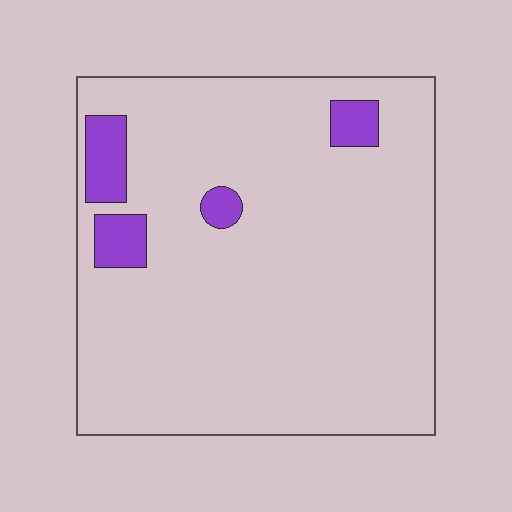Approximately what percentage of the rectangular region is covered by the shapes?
Approximately 10%.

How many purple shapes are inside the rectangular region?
4.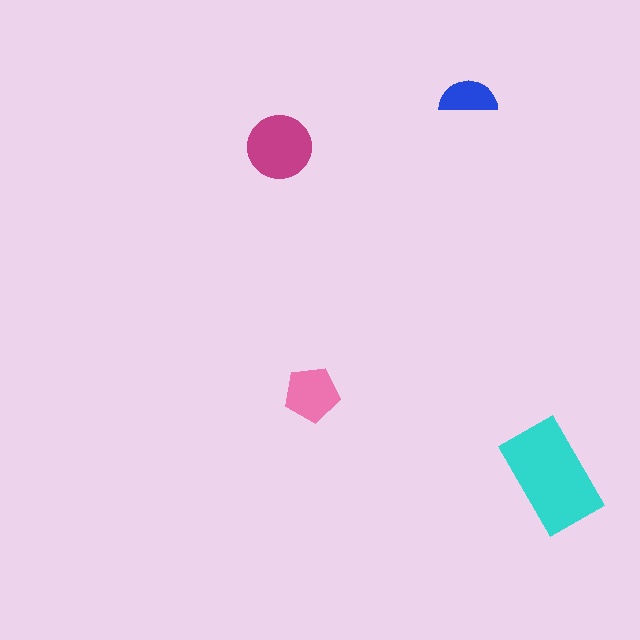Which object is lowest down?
The cyan rectangle is bottommost.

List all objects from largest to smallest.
The cyan rectangle, the magenta circle, the pink pentagon, the blue semicircle.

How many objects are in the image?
There are 4 objects in the image.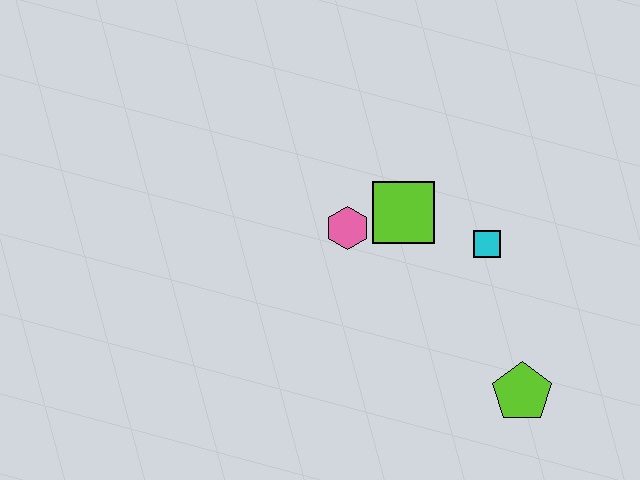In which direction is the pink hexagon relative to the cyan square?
The pink hexagon is to the left of the cyan square.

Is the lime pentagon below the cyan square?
Yes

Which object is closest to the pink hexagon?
The lime square is closest to the pink hexagon.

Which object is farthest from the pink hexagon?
The lime pentagon is farthest from the pink hexagon.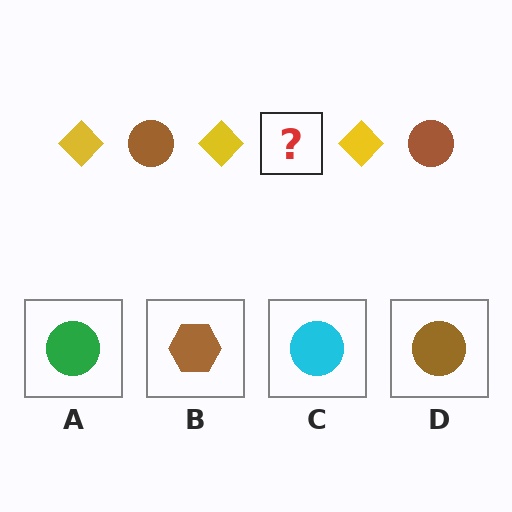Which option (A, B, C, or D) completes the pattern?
D.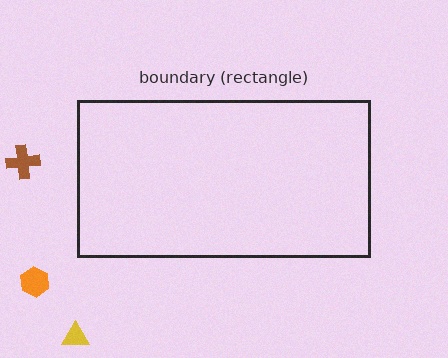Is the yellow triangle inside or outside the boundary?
Outside.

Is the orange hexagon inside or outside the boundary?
Outside.